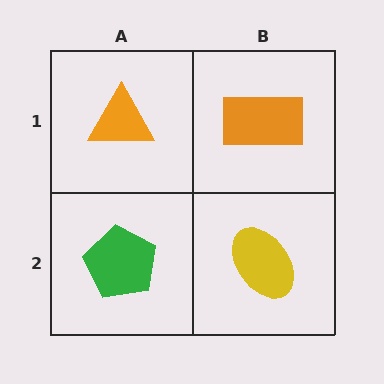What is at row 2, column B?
A yellow ellipse.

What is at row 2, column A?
A green pentagon.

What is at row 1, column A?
An orange triangle.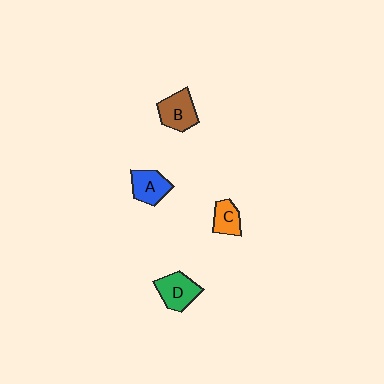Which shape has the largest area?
Shape B (brown).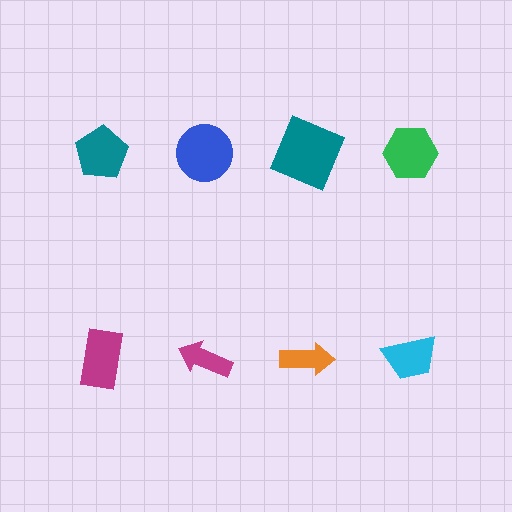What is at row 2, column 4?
A cyan trapezoid.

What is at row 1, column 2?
A blue circle.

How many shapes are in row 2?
4 shapes.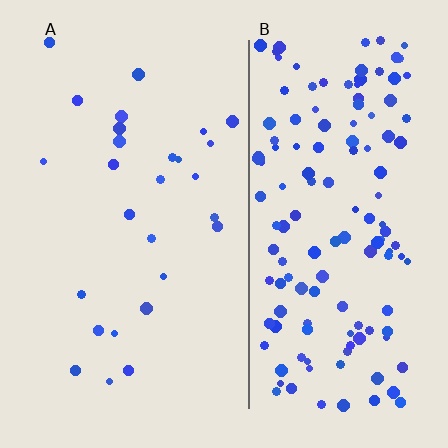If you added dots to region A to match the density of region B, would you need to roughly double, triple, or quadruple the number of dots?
Approximately quadruple.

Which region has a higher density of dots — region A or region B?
B (the right).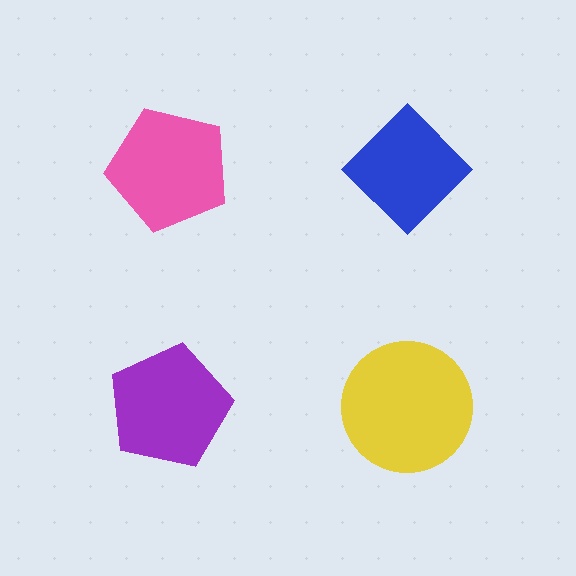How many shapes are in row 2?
2 shapes.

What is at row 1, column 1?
A pink pentagon.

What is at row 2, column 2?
A yellow circle.